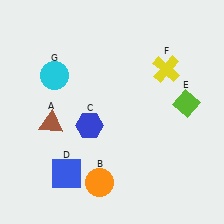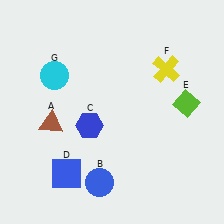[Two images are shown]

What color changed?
The circle (B) changed from orange in Image 1 to blue in Image 2.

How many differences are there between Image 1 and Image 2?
There is 1 difference between the two images.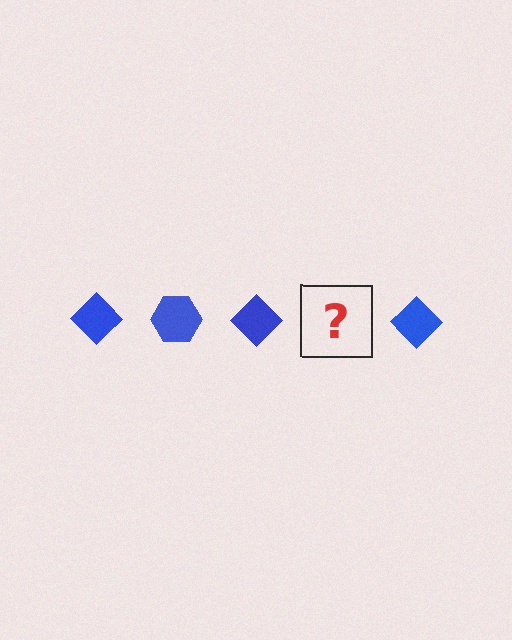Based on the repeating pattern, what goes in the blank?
The blank should be a blue hexagon.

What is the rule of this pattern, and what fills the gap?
The rule is that the pattern cycles through diamond, hexagon shapes in blue. The gap should be filled with a blue hexagon.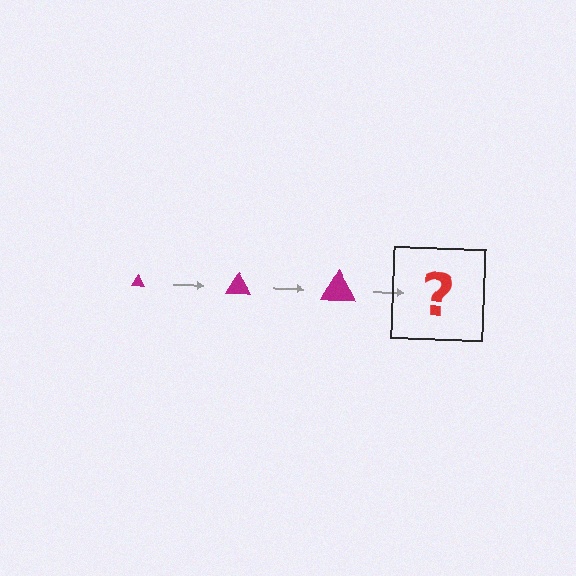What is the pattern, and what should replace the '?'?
The pattern is that the triangle gets progressively larger each step. The '?' should be a magenta triangle, larger than the previous one.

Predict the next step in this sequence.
The next step is a magenta triangle, larger than the previous one.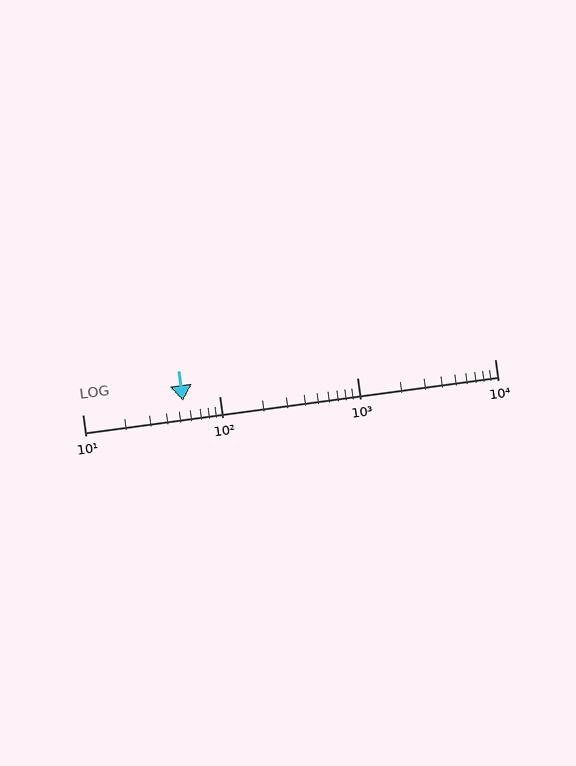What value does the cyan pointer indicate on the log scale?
The pointer indicates approximately 54.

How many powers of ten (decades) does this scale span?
The scale spans 3 decades, from 10 to 10000.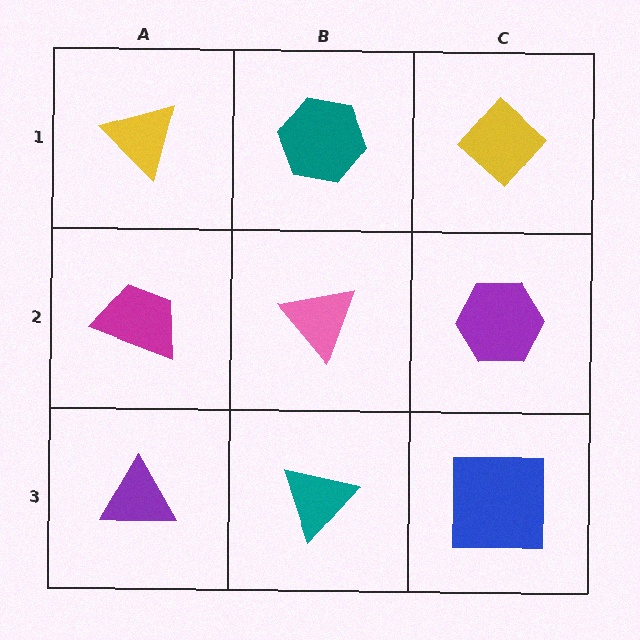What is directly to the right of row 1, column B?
A yellow diamond.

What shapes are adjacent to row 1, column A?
A magenta trapezoid (row 2, column A), a teal hexagon (row 1, column B).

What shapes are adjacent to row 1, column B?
A pink triangle (row 2, column B), a yellow triangle (row 1, column A), a yellow diamond (row 1, column C).